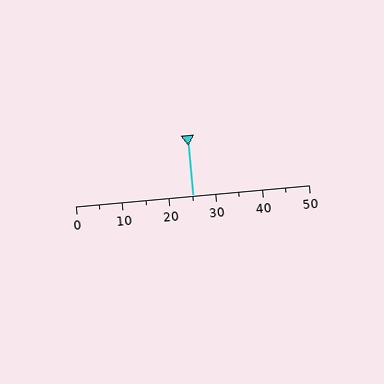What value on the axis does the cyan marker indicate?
The marker indicates approximately 25.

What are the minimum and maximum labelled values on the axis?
The axis runs from 0 to 50.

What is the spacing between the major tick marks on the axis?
The major ticks are spaced 10 apart.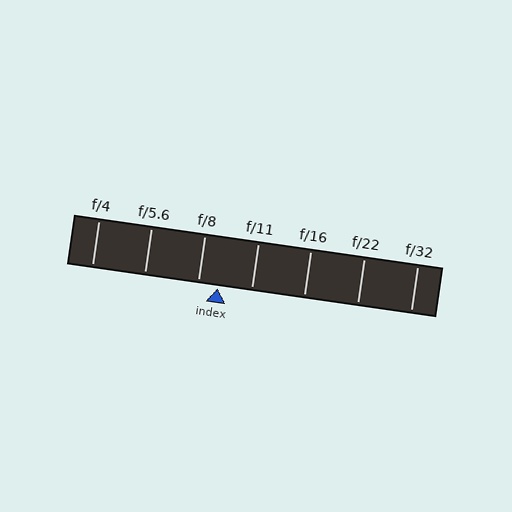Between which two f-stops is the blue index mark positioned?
The index mark is between f/8 and f/11.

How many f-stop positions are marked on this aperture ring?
There are 7 f-stop positions marked.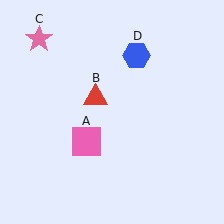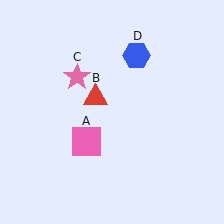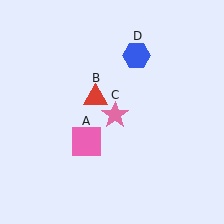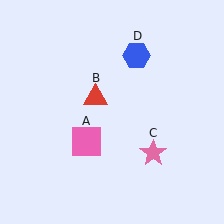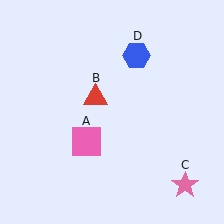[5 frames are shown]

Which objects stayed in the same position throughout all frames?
Pink square (object A) and red triangle (object B) and blue hexagon (object D) remained stationary.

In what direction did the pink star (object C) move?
The pink star (object C) moved down and to the right.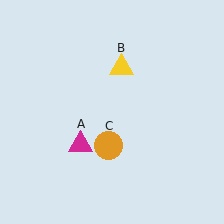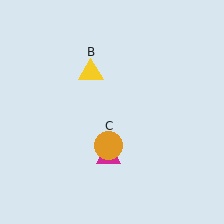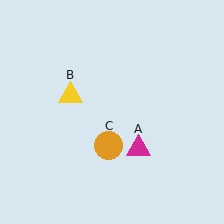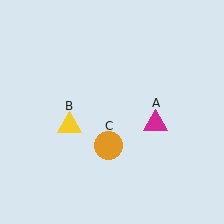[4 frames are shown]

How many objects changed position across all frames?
2 objects changed position: magenta triangle (object A), yellow triangle (object B).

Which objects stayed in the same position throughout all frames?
Orange circle (object C) remained stationary.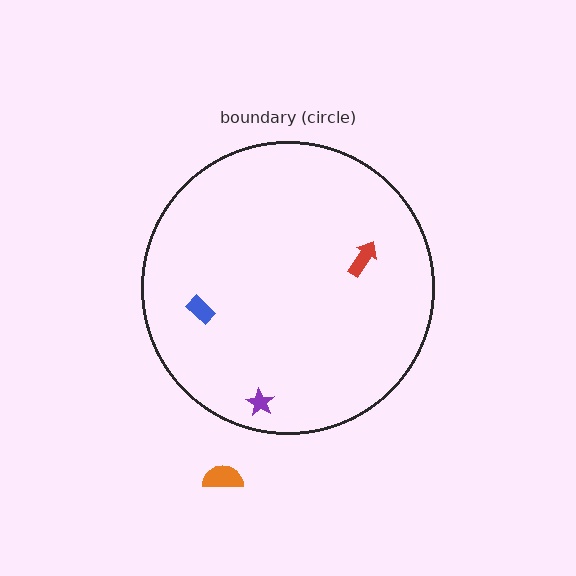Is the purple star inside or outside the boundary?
Inside.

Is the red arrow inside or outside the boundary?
Inside.